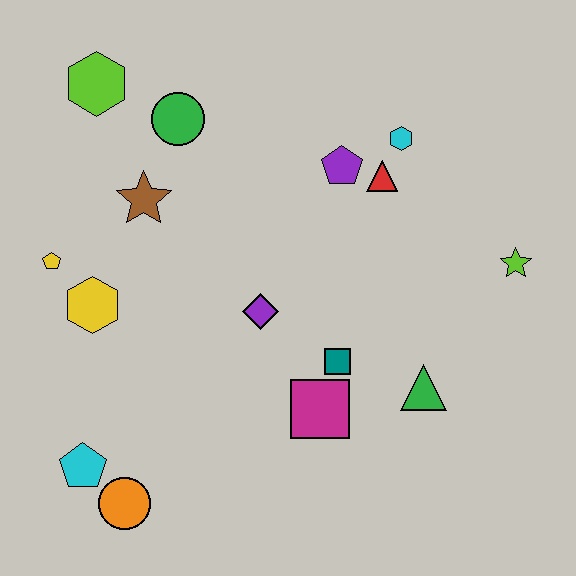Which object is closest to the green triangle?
The teal square is closest to the green triangle.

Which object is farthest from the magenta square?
The lime hexagon is farthest from the magenta square.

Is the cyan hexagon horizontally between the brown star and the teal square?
No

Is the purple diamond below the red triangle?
Yes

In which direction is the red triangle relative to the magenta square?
The red triangle is above the magenta square.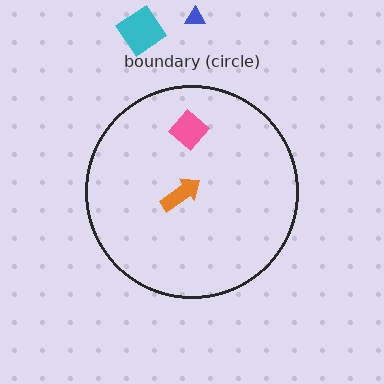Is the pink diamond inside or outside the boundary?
Inside.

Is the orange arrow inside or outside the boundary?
Inside.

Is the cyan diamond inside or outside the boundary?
Outside.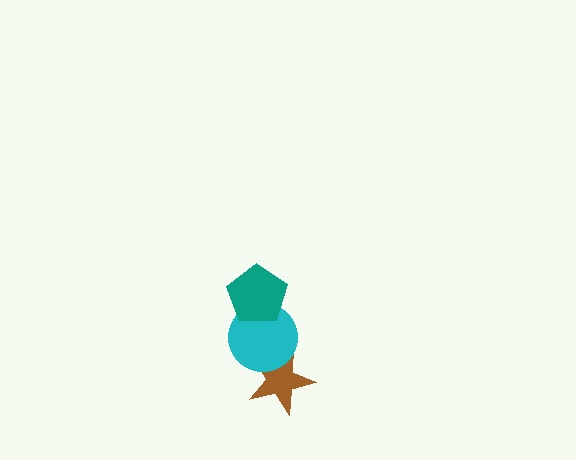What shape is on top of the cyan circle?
The teal pentagon is on top of the cyan circle.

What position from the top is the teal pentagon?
The teal pentagon is 1st from the top.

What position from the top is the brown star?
The brown star is 3rd from the top.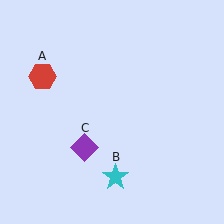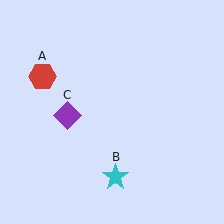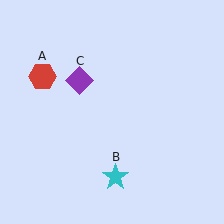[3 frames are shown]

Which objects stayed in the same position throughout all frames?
Red hexagon (object A) and cyan star (object B) remained stationary.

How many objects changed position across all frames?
1 object changed position: purple diamond (object C).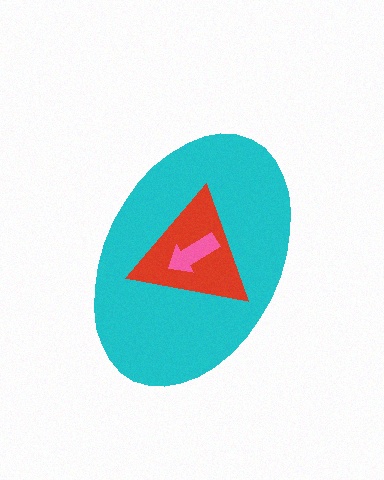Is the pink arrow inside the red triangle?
Yes.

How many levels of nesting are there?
3.